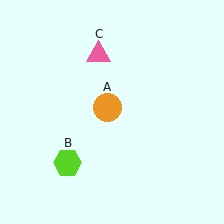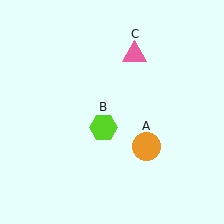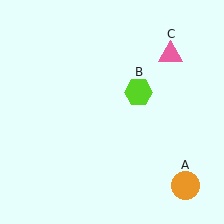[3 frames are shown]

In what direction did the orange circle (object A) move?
The orange circle (object A) moved down and to the right.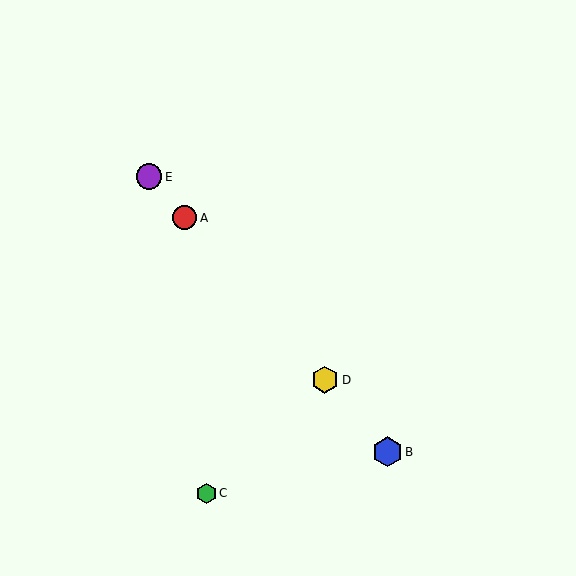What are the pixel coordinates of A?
Object A is at (185, 218).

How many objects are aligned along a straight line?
4 objects (A, B, D, E) are aligned along a straight line.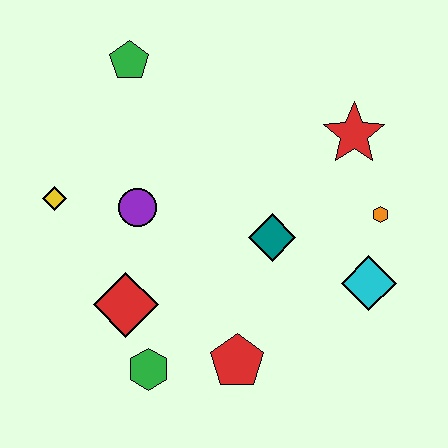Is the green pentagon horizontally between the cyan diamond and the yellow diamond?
Yes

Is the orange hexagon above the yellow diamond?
No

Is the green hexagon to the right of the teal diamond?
No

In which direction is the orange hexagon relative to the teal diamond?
The orange hexagon is to the right of the teal diamond.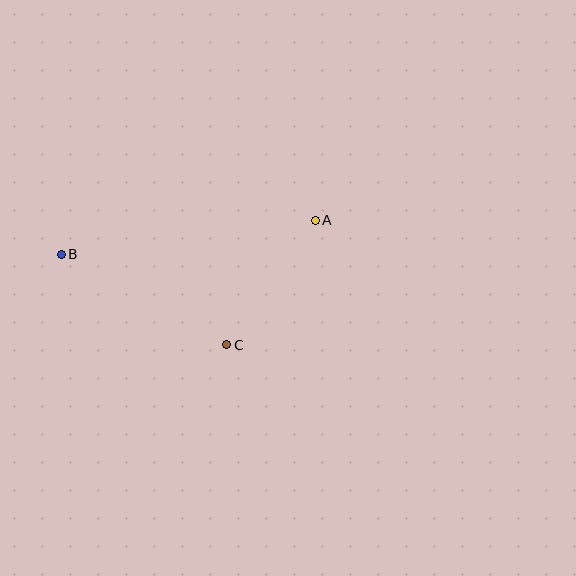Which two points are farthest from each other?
Points A and B are farthest from each other.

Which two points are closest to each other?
Points A and C are closest to each other.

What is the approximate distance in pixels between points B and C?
The distance between B and C is approximately 189 pixels.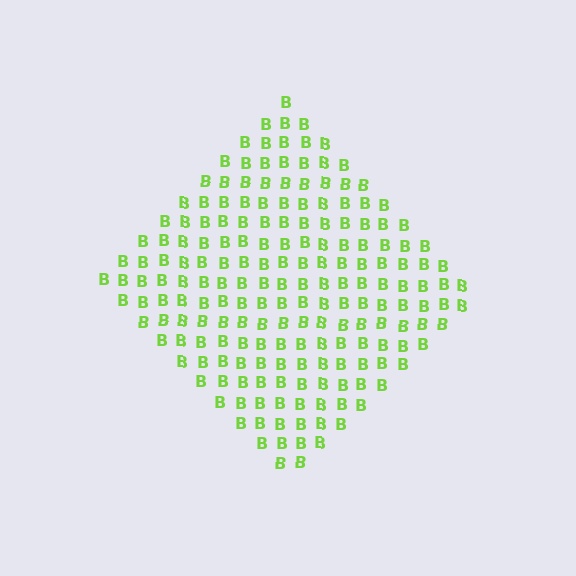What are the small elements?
The small elements are letter B's.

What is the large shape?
The large shape is a diamond.